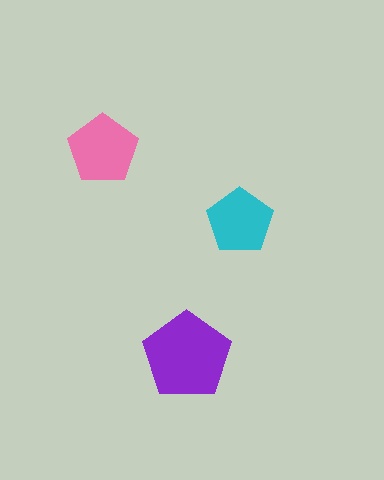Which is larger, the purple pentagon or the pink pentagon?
The purple one.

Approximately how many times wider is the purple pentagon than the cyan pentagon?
About 1.5 times wider.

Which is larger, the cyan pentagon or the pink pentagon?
The pink one.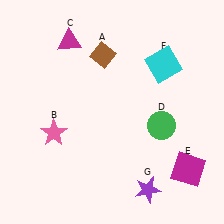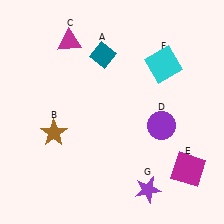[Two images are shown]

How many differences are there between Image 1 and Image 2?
There are 3 differences between the two images.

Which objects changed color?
A changed from brown to teal. B changed from pink to brown. D changed from green to purple.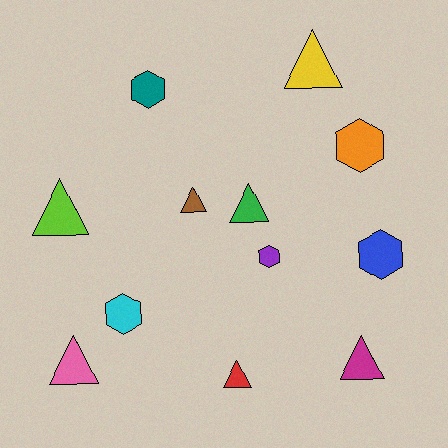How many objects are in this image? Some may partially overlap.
There are 12 objects.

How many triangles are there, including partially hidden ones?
There are 7 triangles.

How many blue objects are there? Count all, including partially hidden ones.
There is 1 blue object.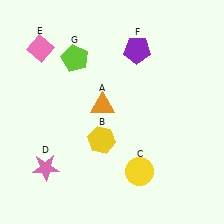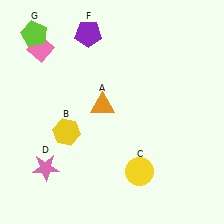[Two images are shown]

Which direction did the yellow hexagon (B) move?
The yellow hexagon (B) moved left.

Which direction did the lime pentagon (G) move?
The lime pentagon (G) moved left.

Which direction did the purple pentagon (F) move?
The purple pentagon (F) moved left.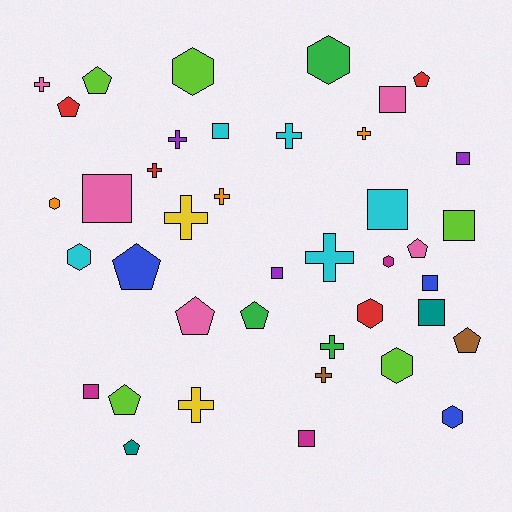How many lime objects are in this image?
There are 5 lime objects.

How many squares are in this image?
There are 11 squares.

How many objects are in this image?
There are 40 objects.